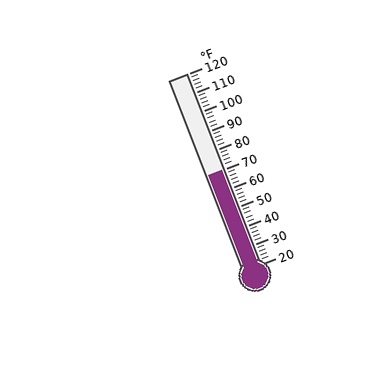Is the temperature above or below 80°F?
The temperature is below 80°F.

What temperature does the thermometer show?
The thermometer shows approximately 70°F.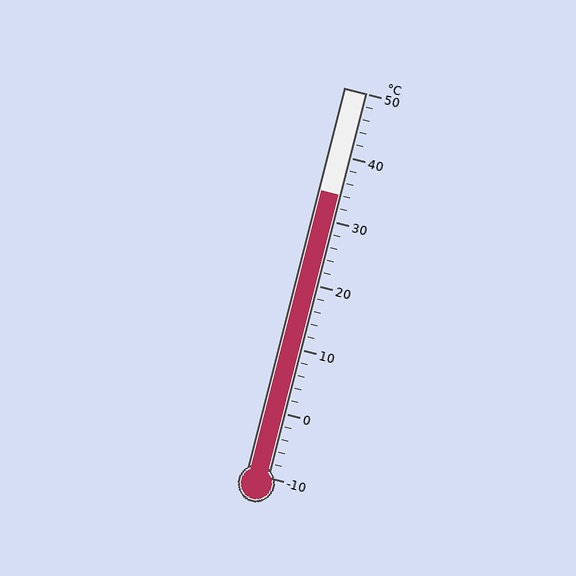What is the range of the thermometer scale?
The thermometer scale ranges from -10°C to 50°C.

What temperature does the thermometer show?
The thermometer shows approximately 34°C.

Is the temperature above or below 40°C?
The temperature is below 40°C.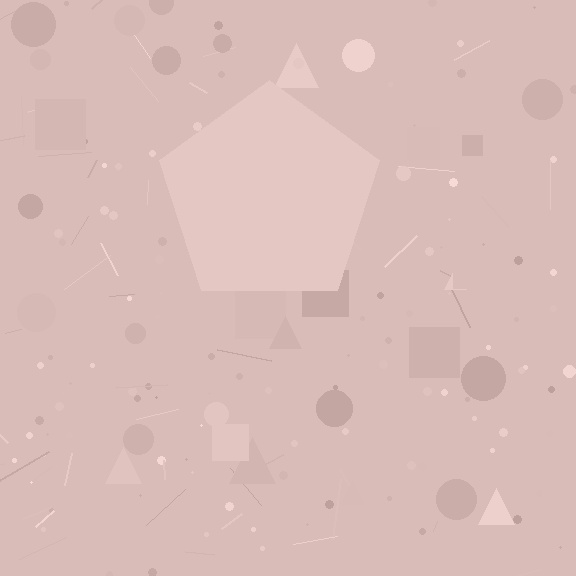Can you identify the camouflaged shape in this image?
The camouflaged shape is a pentagon.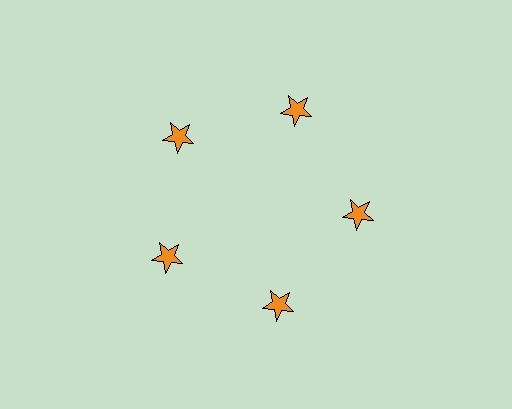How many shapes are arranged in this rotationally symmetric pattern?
There are 5 shapes, arranged in 5 groups of 1.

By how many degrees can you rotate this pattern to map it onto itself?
The pattern maps onto itself every 72 degrees of rotation.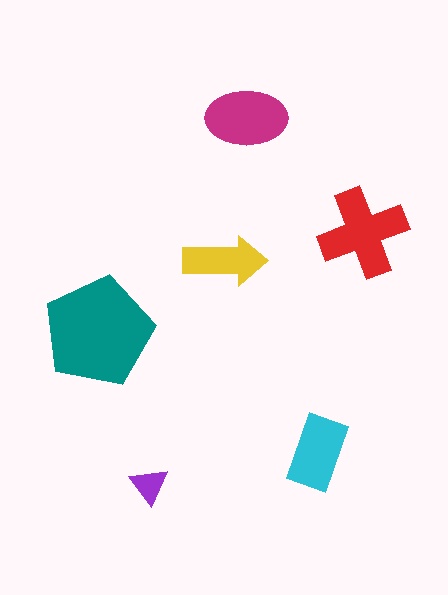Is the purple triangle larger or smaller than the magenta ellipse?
Smaller.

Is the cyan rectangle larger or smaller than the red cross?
Smaller.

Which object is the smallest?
The purple triangle.